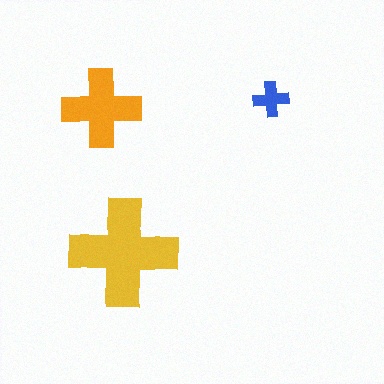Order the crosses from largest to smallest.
the yellow one, the orange one, the blue one.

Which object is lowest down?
The yellow cross is bottommost.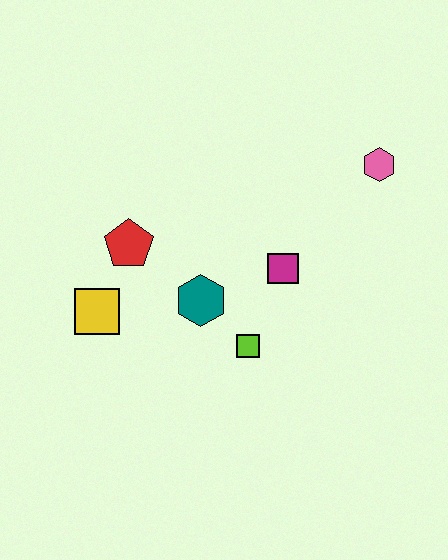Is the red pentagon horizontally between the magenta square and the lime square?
No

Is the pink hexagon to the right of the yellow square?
Yes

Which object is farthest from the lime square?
The pink hexagon is farthest from the lime square.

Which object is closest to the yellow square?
The red pentagon is closest to the yellow square.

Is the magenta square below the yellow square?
No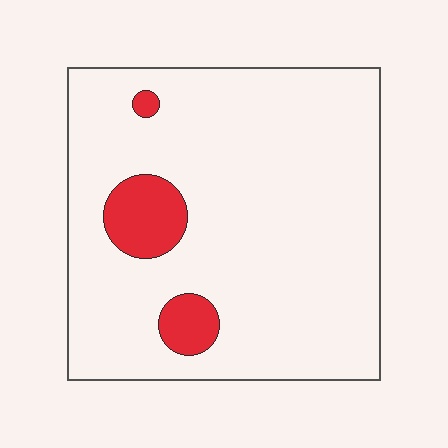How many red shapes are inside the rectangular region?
3.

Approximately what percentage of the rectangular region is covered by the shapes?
Approximately 10%.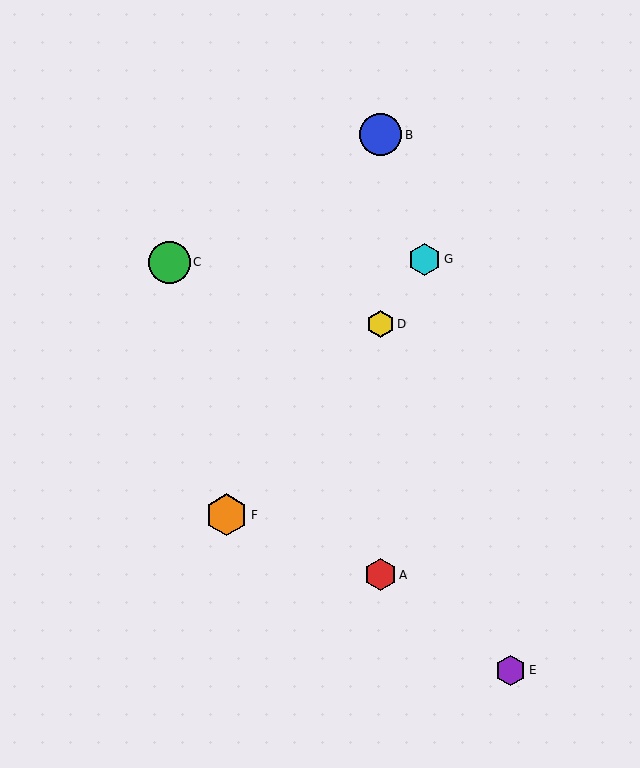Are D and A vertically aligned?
Yes, both are at x≈380.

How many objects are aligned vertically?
3 objects (A, B, D) are aligned vertically.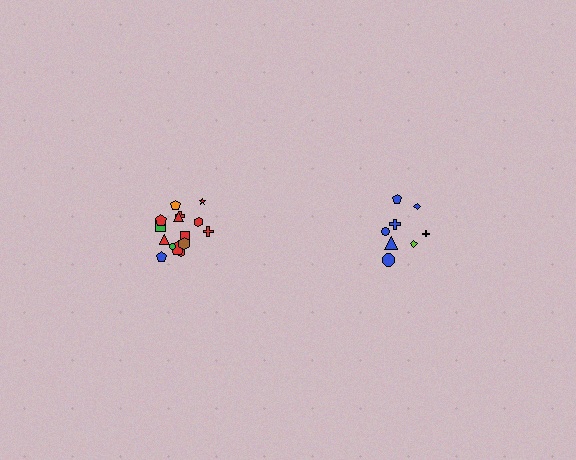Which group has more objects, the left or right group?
The left group.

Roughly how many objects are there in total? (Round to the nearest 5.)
Roughly 25 objects in total.